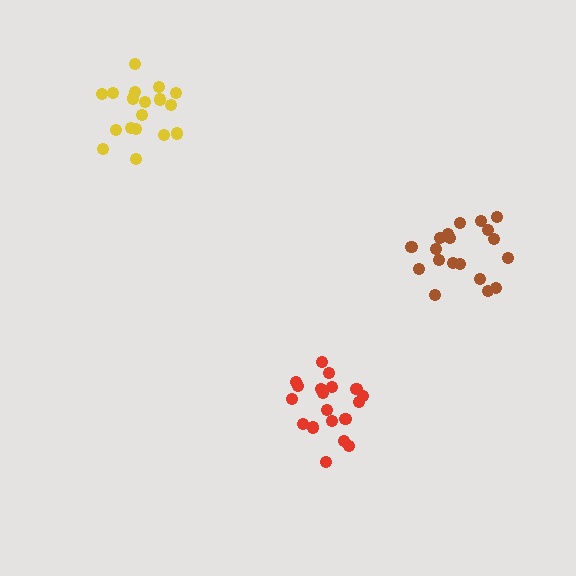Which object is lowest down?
The red cluster is bottommost.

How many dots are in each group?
Group 1: 19 dots, Group 2: 18 dots, Group 3: 19 dots (56 total).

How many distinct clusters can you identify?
There are 3 distinct clusters.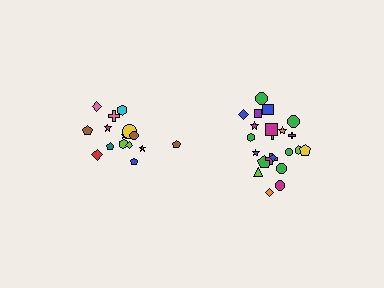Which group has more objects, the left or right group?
The right group.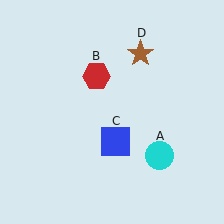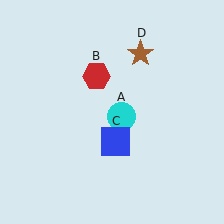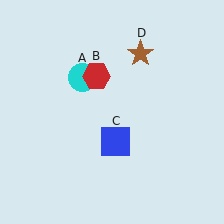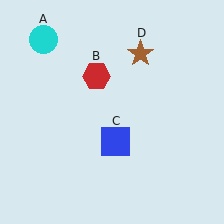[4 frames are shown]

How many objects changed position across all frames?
1 object changed position: cyan circle (object A).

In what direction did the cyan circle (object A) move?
The cyan circle (object A) moved up and to the left.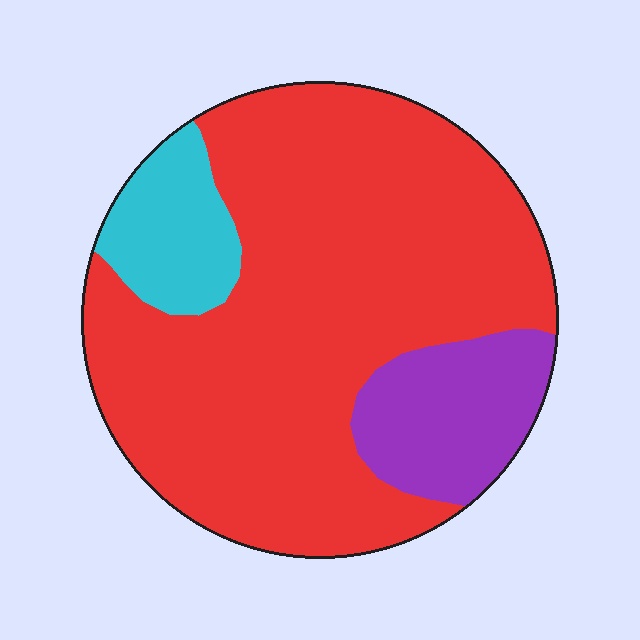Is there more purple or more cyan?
Purple.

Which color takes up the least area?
Cyan, at roughly 10%.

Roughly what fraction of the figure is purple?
Purple takes up less than a quarter of the figure.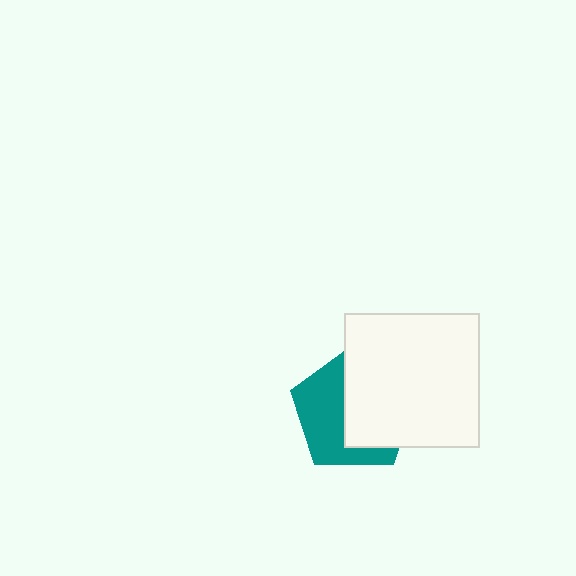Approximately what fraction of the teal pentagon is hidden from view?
Roughly 52% of the teal pentagon is hidden behind the white square.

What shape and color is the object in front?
The object in front is a white square.